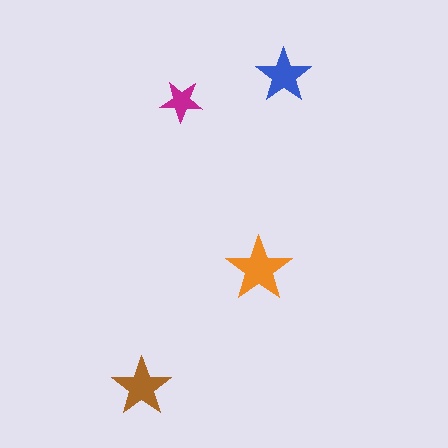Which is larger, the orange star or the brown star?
The orange one.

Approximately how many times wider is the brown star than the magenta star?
About 1.5 times wider.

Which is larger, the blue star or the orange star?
The orange one.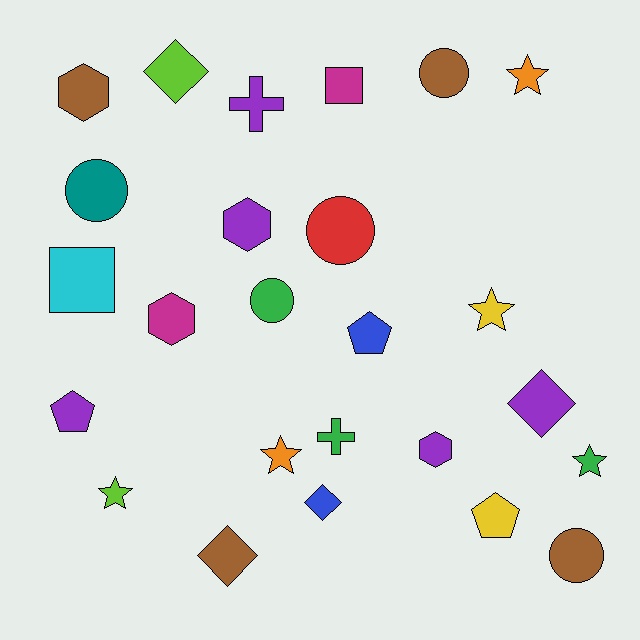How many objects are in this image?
There are 25 objects.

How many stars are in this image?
There are 5 stars.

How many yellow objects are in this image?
There are 2 yellow objects.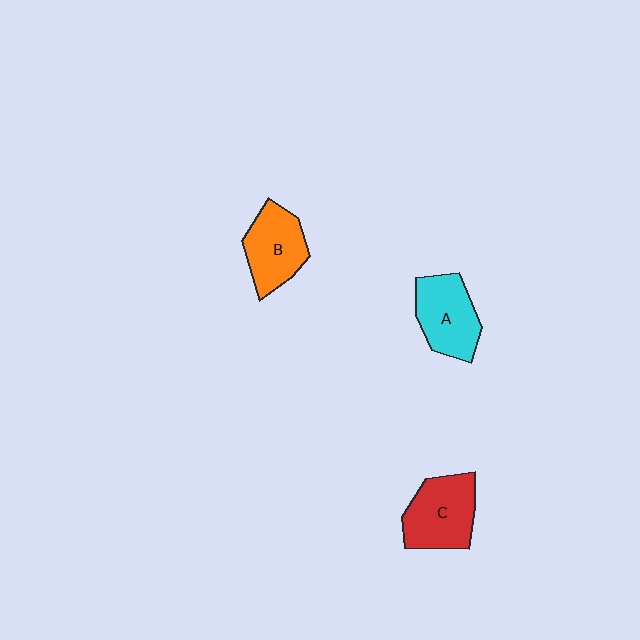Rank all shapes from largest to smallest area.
From largest to smallest: C (red), A (cyan), B (orange).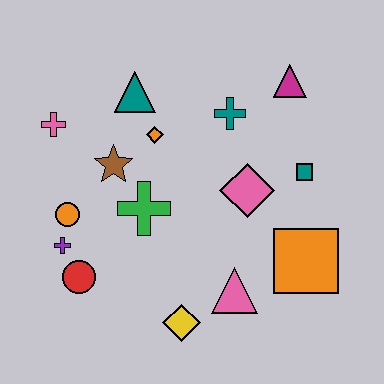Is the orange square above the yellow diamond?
Yes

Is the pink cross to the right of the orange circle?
No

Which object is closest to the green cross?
The brown star is closest to the green cross.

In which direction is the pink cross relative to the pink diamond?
The pink cross is to the left of the pink diamond.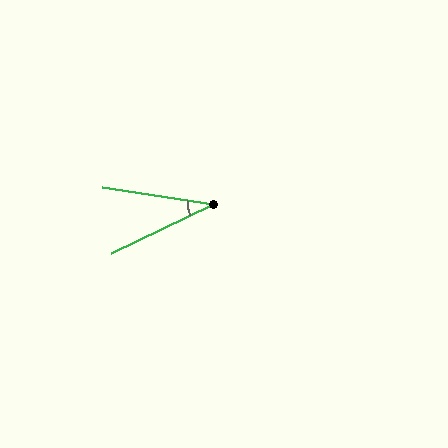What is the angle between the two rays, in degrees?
Approximately 34 degrees.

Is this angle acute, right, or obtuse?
It is acute.